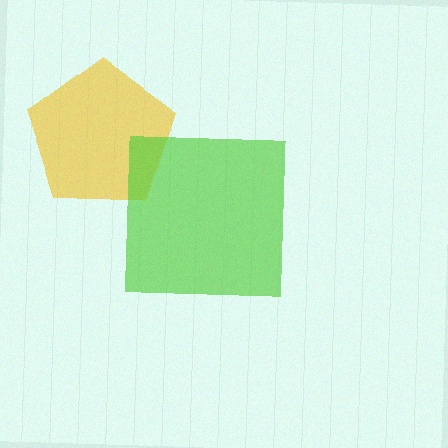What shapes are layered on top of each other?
The layered shapes are: a yellow pentagon, a lime square.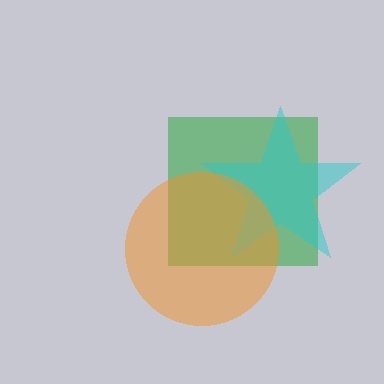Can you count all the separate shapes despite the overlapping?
Yes, there are 3 separate shapes.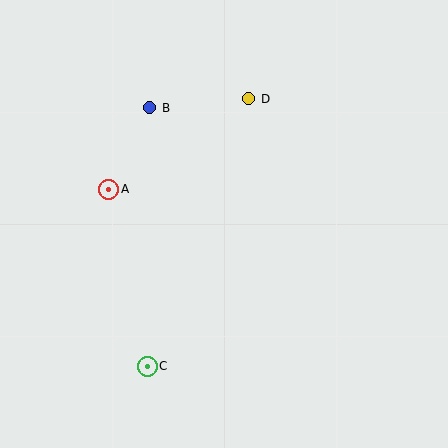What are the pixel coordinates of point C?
Point C is at (147, 366).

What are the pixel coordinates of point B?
Point B is at (150, 108).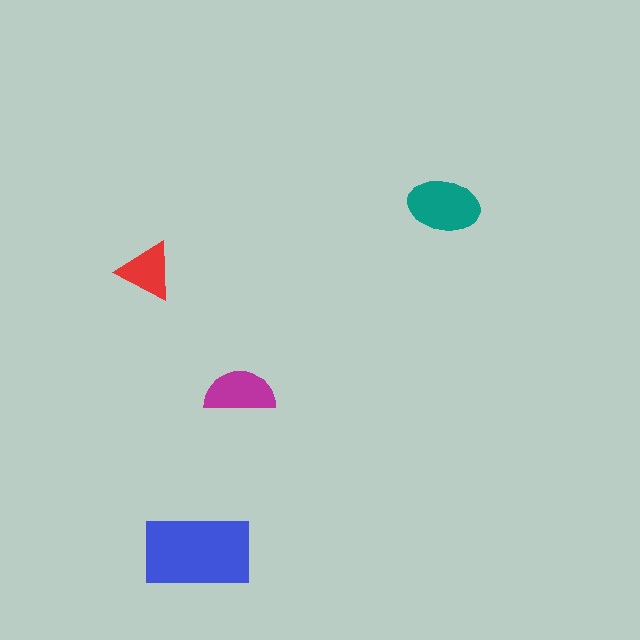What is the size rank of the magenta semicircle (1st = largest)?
3rd.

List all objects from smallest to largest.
The red triangle, the magenta semicircle, the teal ellipse, the blue rectangle.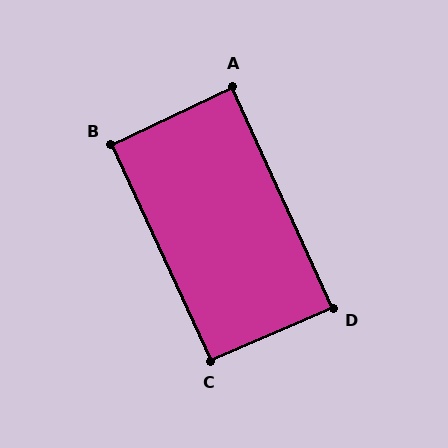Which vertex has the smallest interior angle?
A, at approximately 89 degrees.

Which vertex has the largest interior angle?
C, at approximately 91 degrees.